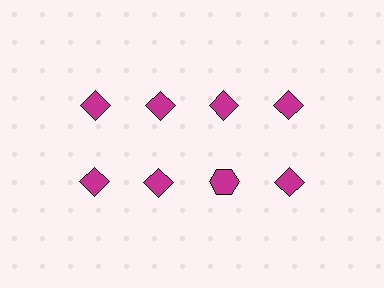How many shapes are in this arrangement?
There are 8 shapes arranged in a grid pattern.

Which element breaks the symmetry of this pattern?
The magenta hexagon in the second row, center column breaks the symmetry. All other shapes are magenta diamonds.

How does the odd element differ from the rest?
It has a different shape: hexagon instead of diamond.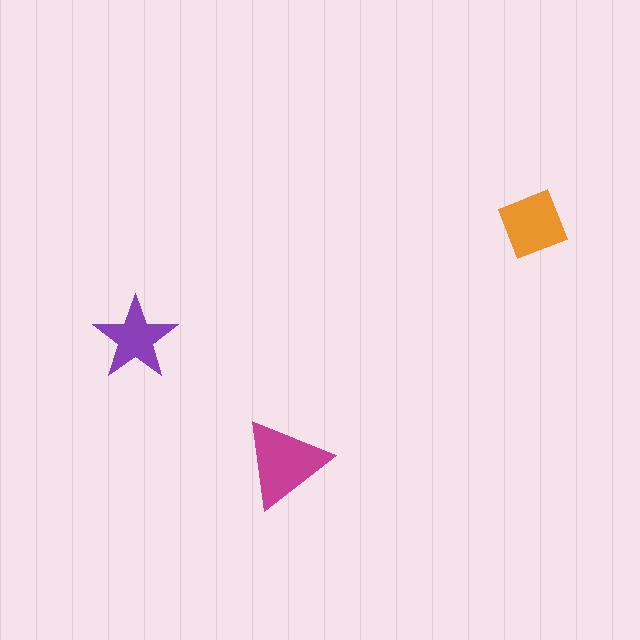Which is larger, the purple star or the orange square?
The orange square.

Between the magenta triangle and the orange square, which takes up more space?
The magenta triangle.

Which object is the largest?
The magenta triangle.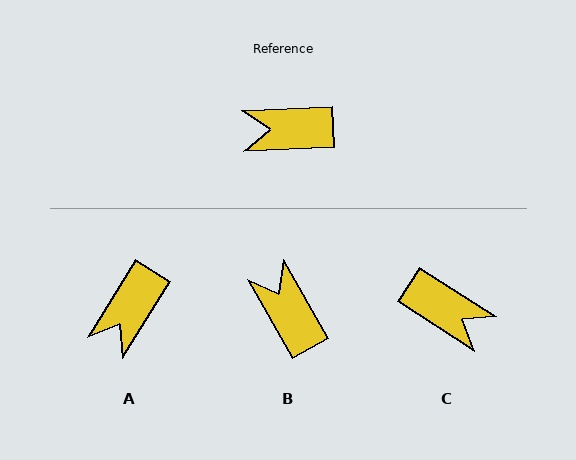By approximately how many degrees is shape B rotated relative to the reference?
Approximately 62 degrees clockwise.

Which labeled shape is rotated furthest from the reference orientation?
C, about 145 degrees away.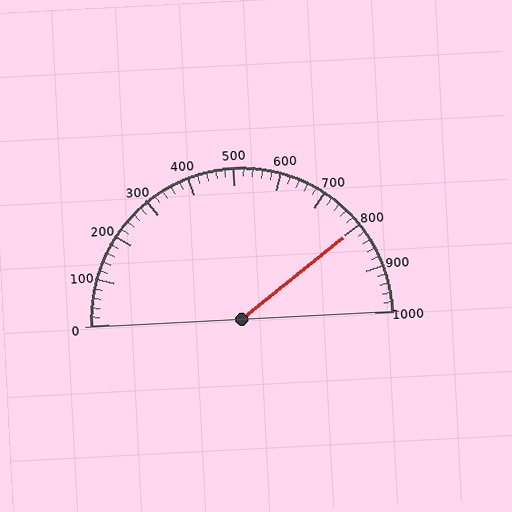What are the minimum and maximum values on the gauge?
The gauge ranges from 0 to 1000.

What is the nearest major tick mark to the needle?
The nearest major tick mark is 800.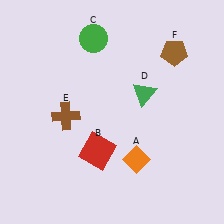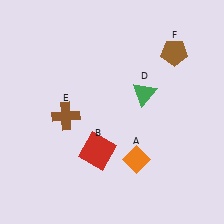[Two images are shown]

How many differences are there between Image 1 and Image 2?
There is 1 difference between the two images.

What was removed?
The green circle (C) was removed in Image 2.